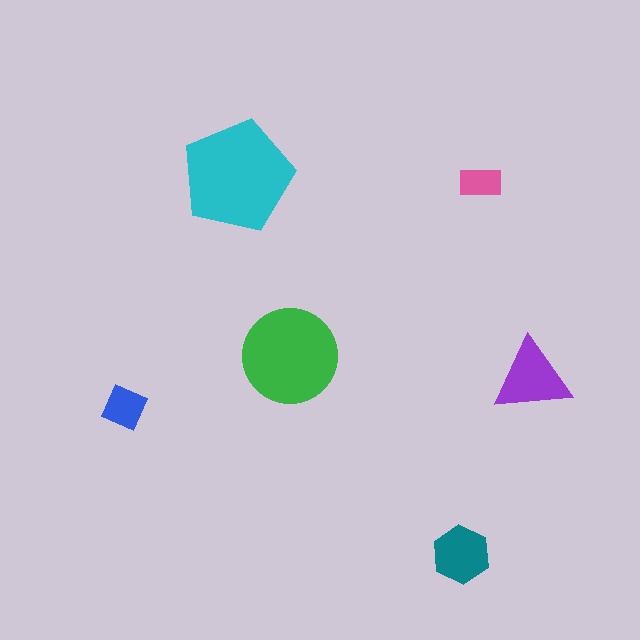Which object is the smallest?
The pink rectangle.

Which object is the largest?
The cyan pentagon.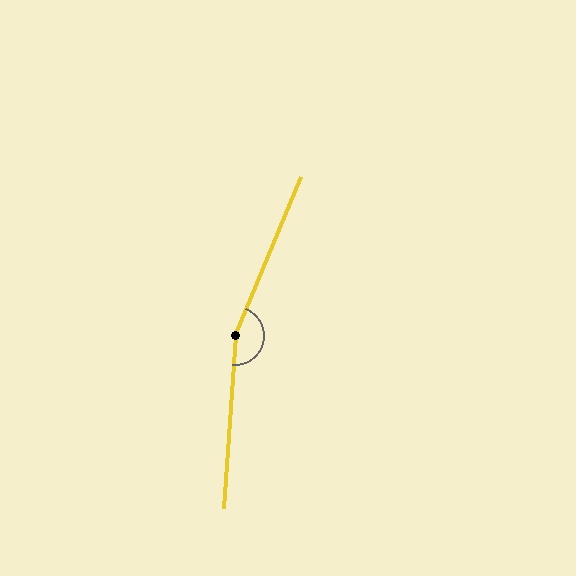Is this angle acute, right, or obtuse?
It is obtuse.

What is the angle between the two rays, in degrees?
Approximately 162 degrees.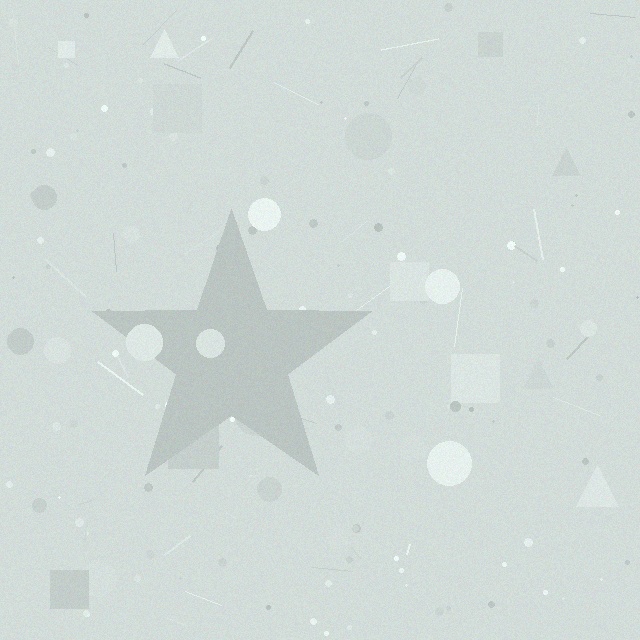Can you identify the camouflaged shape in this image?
The camouflaged shape is a star.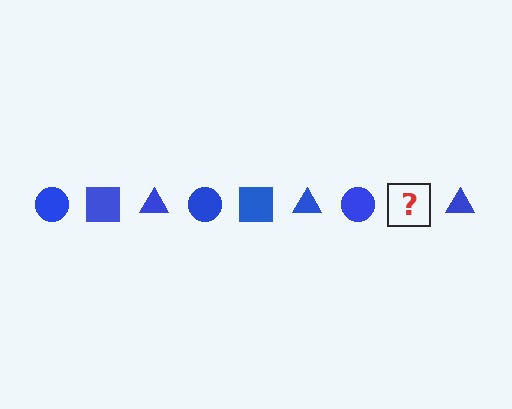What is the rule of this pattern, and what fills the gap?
The rule is that the pattern cycles through circle, square, triangle shapes in blue. The gap should be filled with a blue square.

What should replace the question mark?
The question mark should be replaced with a blue square.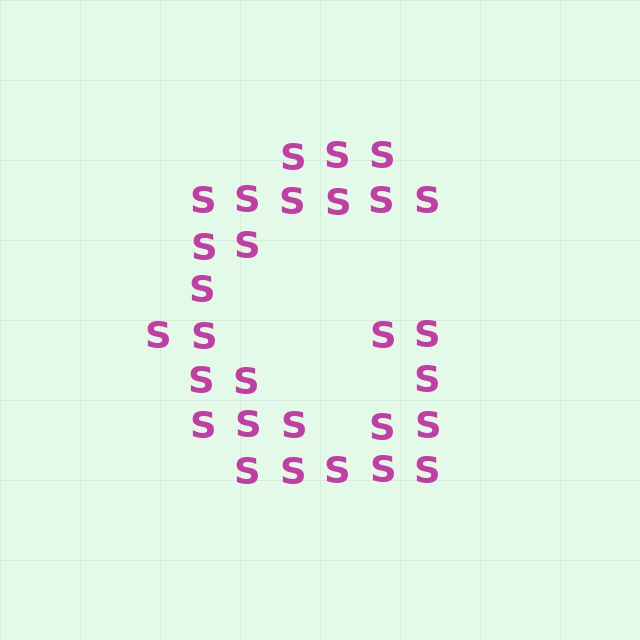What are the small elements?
The small elements are letter S's.